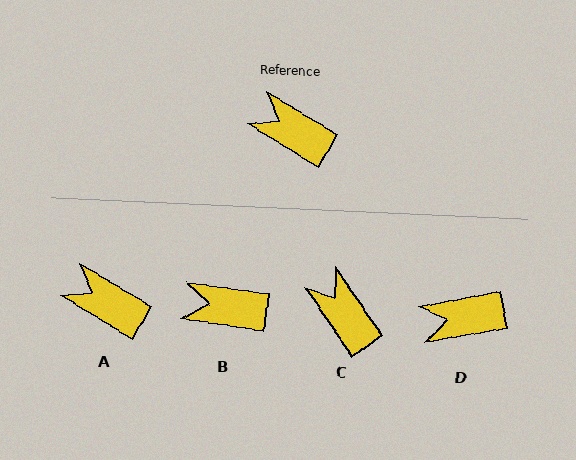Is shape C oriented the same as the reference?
No, it is off by about 24 degrees.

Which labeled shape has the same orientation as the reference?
A.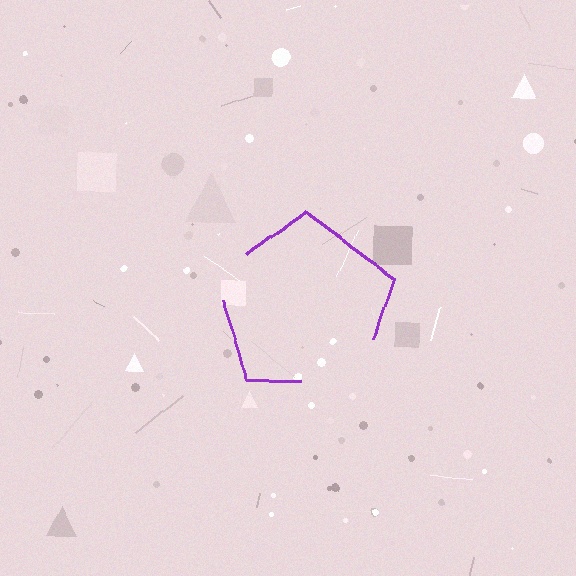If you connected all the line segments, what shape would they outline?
They would outline a pentagon.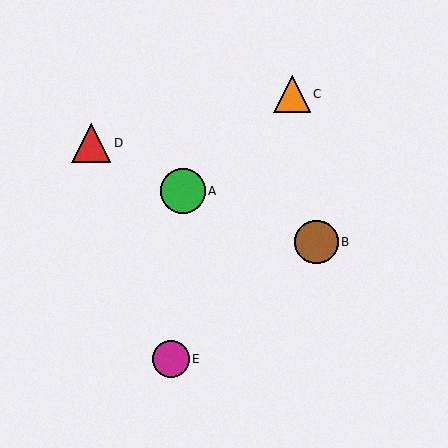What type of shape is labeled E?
Shape E is a magenta circle.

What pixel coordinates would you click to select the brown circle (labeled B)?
Click at (317, 242) to select the brown circle B.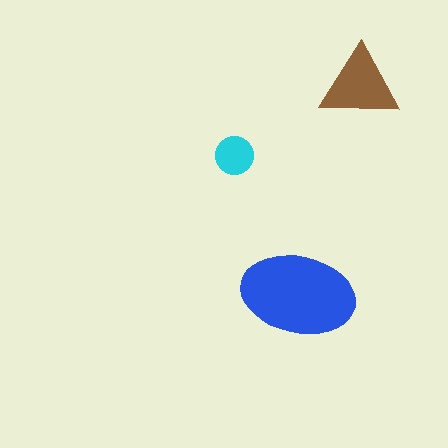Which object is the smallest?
The cyan circle.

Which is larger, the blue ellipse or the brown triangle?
The blue ellipse.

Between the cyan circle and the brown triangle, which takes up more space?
The brown triangle.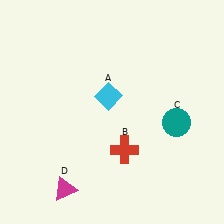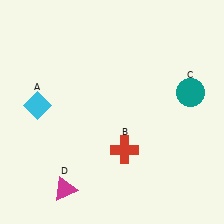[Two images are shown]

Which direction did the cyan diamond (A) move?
The cyan diamond (A) moved left.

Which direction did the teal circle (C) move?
The teal circle (C) moved up.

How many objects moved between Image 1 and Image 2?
2 objects moved between the two images.